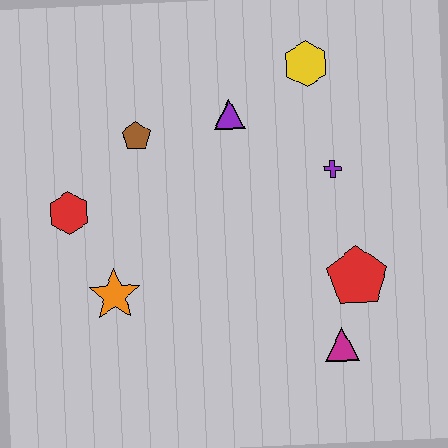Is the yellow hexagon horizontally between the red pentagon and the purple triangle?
Yes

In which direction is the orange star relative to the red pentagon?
The orange star is to the left of the red pentagon.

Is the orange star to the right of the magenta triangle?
No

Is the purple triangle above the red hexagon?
Yes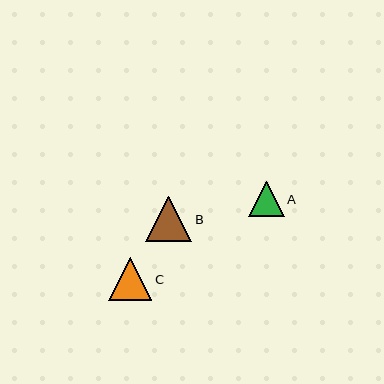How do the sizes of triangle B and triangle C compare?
Triangle B and triangle C are approximately the same size.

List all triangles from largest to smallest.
From largest to smallest: B, C, A.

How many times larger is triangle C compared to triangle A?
Triangle C is approximately 1.2 times the size of triangle A.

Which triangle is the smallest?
Triangle A is the smallest with a size of approximately 36 pixels.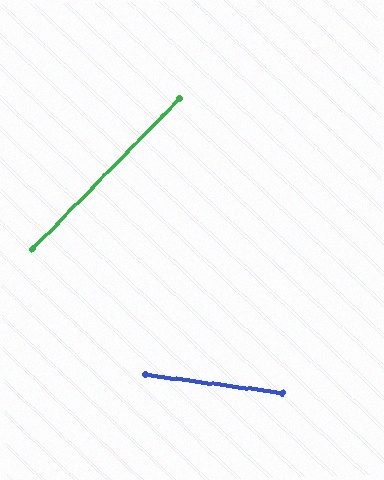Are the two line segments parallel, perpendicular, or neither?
Neither parallel nor perpendicular — they differ by about 53°.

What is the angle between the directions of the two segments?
Approximately 53 degrees.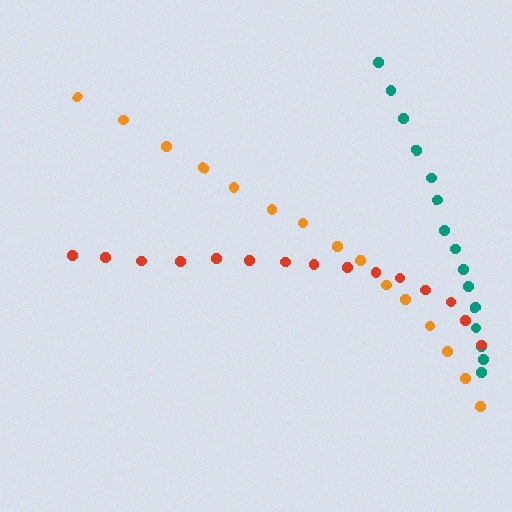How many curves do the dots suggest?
There are 3 distinct paths.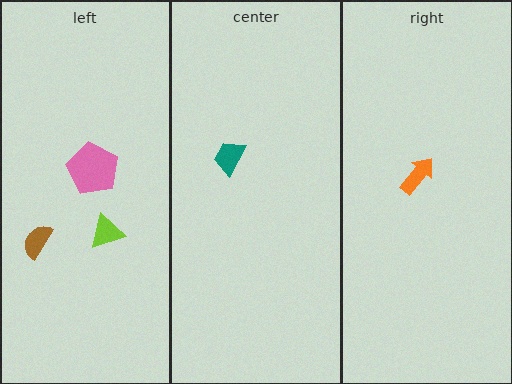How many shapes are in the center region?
1.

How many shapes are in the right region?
1.